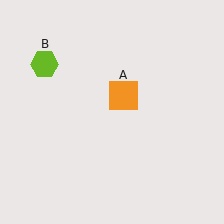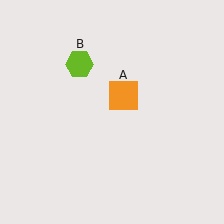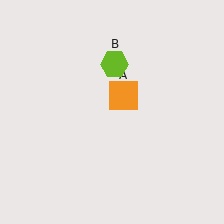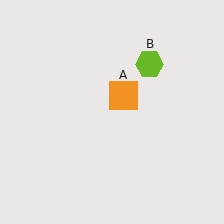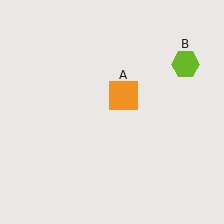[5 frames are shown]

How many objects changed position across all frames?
1 object changed position: lime hexagon (object B).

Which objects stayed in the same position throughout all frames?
Orange square (object A) remained stationary.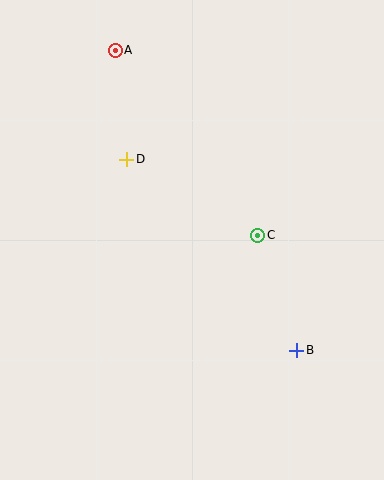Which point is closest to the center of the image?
Point C at (258, 235) is closest to the center.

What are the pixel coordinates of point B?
Point B is at (297, 350).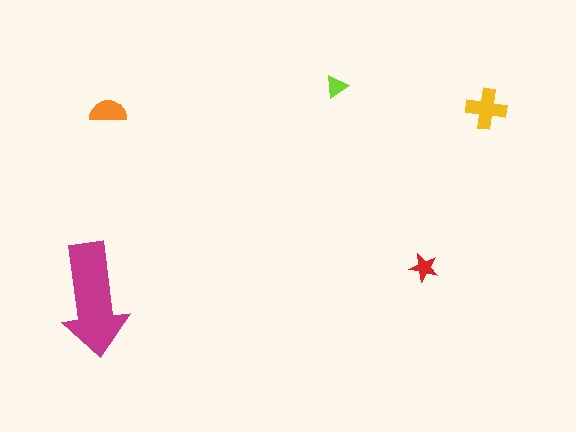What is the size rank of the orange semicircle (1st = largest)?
3rd.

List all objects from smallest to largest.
The lime triangle, the red star, the orange semicircle, the yellow cross, the magenta arrow.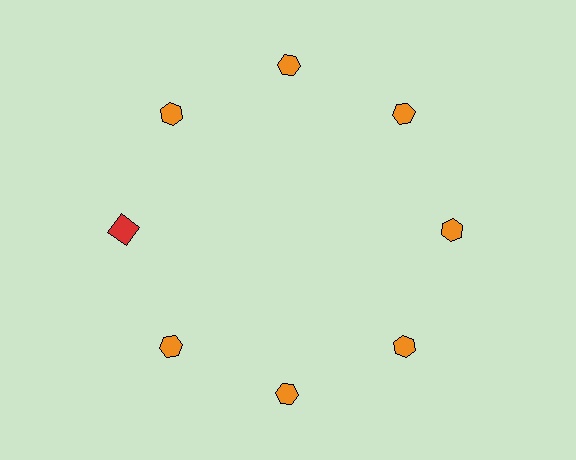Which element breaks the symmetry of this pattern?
The red square at roughly the 9 o'clock position breaks the symmetry. All other shapes are orange hexagons.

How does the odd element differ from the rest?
It differs in both color (red instead of orange) and shape (square instead of hexagon).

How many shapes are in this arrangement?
There are 8 shapes arranged in a ring pattern.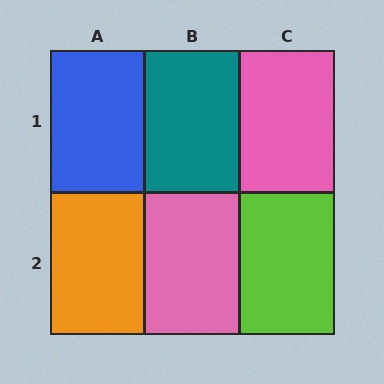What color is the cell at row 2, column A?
Orange.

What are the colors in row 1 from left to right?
Blue, teal, pink.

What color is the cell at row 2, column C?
Lime.